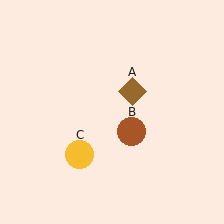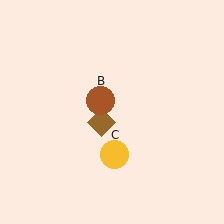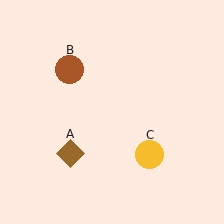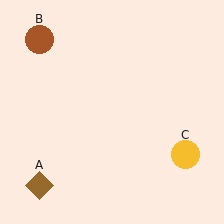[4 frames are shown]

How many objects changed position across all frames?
3 objects changed position: brown diamond (object A), brown circle (object B), yellow circle (object C).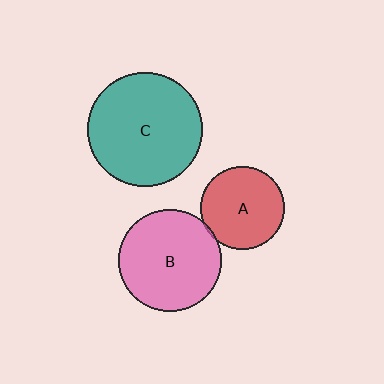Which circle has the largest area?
Circle C (teal).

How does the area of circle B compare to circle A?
Approximately 1.5 times.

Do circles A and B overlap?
Yes.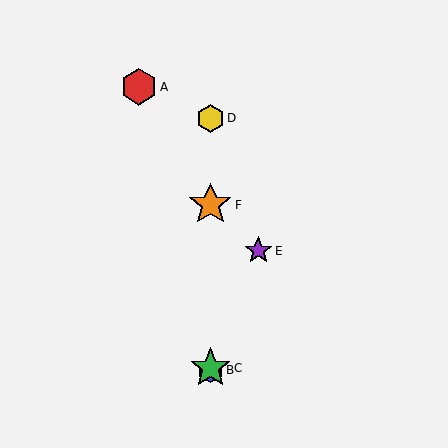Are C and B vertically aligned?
Yes, both are at x≈210.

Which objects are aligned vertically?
Objects B, C, D, F are aligned vertically.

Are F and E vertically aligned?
No, F is at x≈210 and E is at x≈258.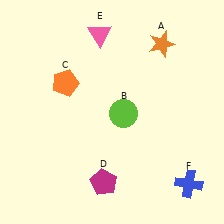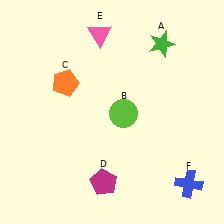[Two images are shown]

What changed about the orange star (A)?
In Image 1, A is orange. In Image 2, it changed to green.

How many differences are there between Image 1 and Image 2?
There is 1 difference between the two images.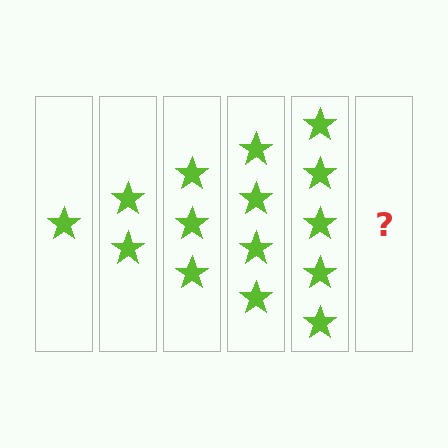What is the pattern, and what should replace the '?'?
The pattern is that each step adds one more star. The '?' should be 6 stars.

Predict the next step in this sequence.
The next step is 6 stars.